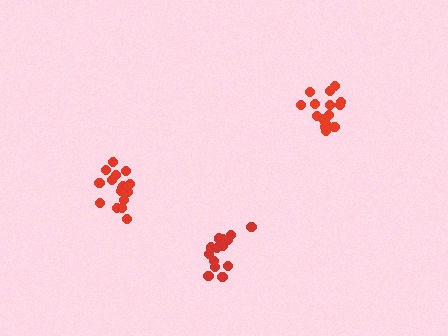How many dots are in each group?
Group 1: 16 dots, Group 2: 14 dots, Group 3: 17 dots (47 total).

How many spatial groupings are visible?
There are 3 spatial groupings.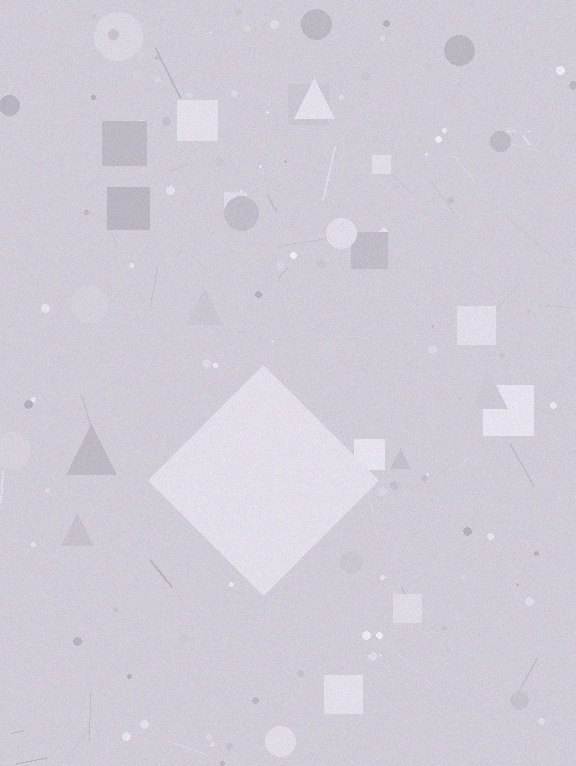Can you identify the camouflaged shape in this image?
The camouflaged shape is a diamond.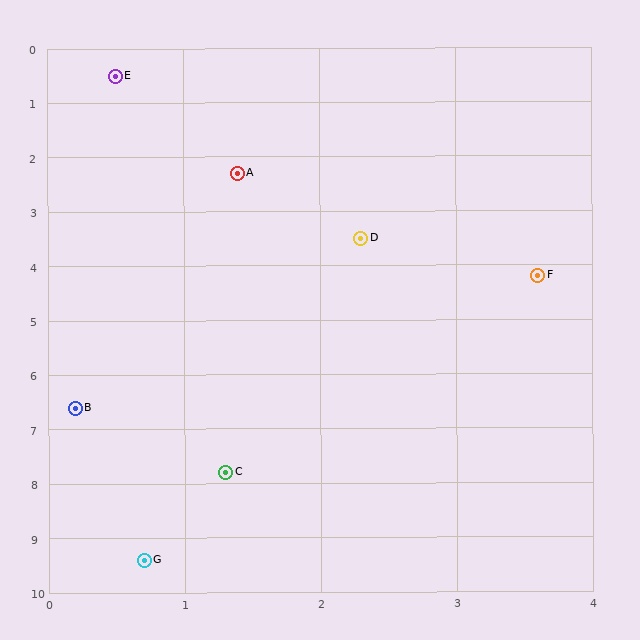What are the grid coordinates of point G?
Point G is at approximately (0.7, 9.4).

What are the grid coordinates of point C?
Point C is at approximately (1.3, 7.8).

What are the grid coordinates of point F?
Point F is at approximately (3.6, 4.2).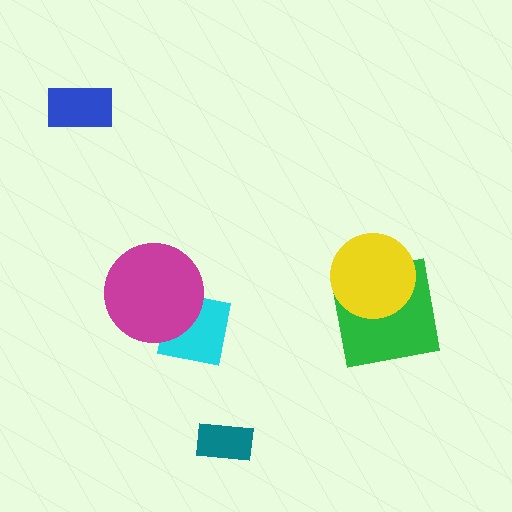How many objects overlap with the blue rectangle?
0 objects overlap with the blue rectangle.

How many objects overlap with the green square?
1 object overlaps with the green square.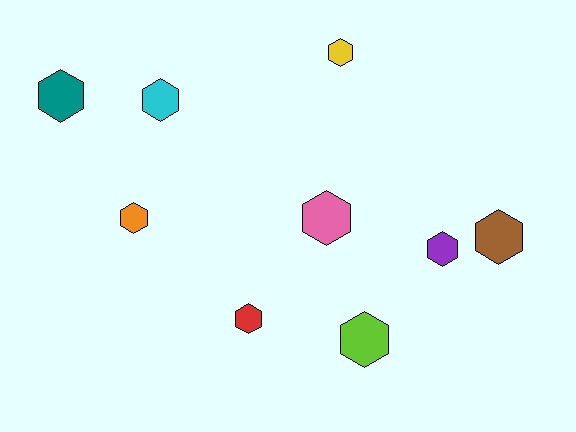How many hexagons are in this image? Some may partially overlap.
There are 9 hexagons.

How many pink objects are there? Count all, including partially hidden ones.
There is 1 pink object.